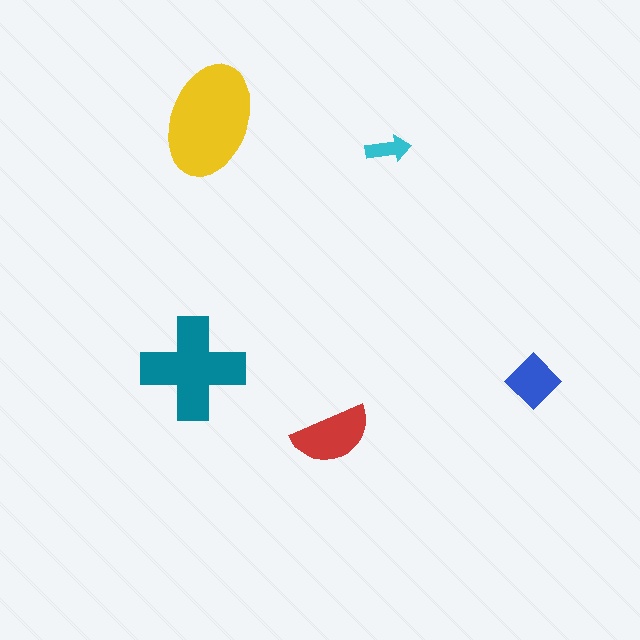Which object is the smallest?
The cyan arrow.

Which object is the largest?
The yellow ellipse.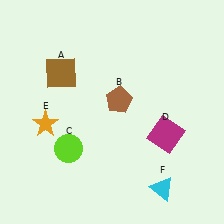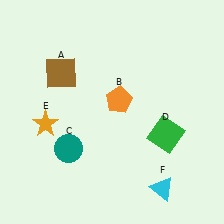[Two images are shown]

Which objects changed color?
B changed from brown to orange. C changed from lime to teal. D changed from magenta to green.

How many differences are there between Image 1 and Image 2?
There are 3 differences between the two images.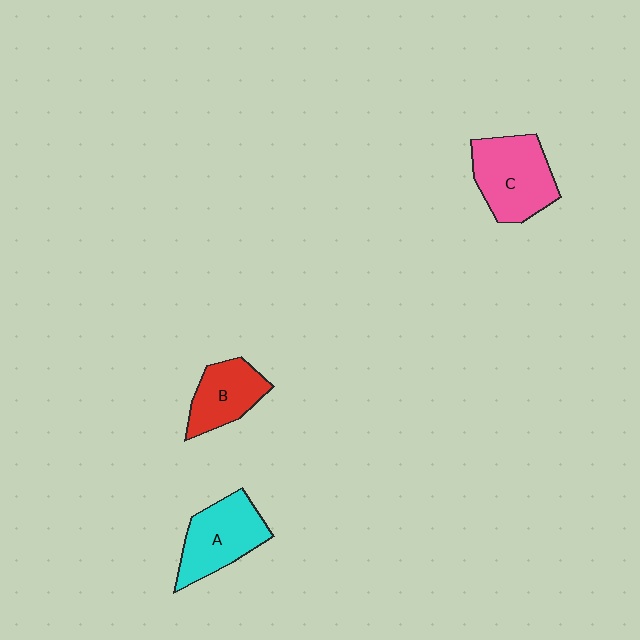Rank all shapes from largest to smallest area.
From largest to smallest: C (pink), A (cyan), B (red).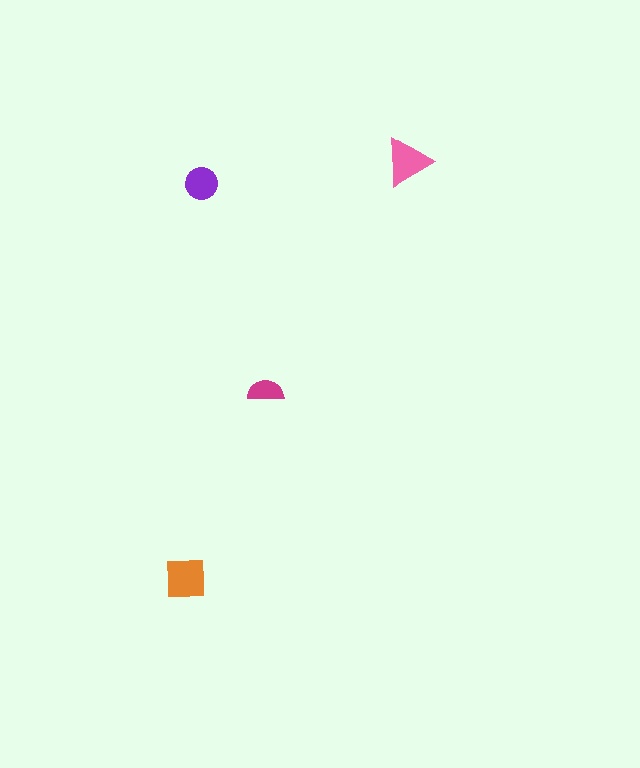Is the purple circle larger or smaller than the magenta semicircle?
Larger.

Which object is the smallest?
The magenta semicircle.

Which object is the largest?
The orange square.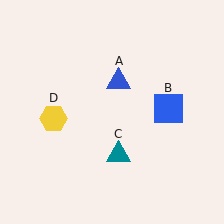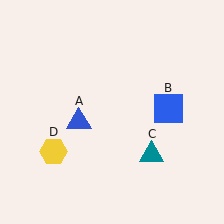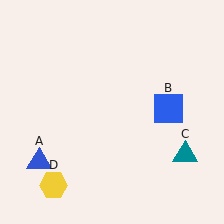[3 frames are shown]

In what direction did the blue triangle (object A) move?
The blue triangle (object A) moved down and to the left.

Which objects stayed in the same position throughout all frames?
Blue square (object B) remained stationary.